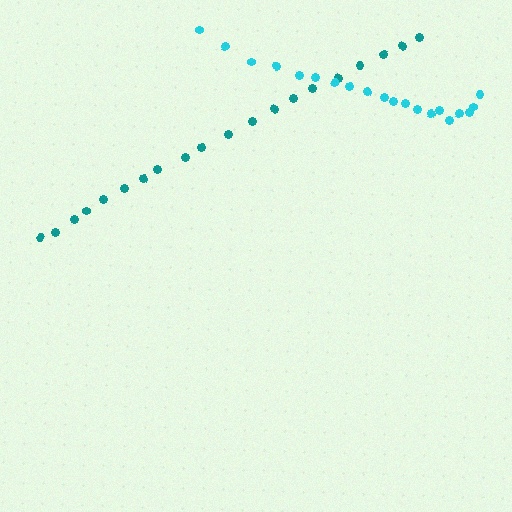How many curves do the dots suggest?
There are 2 distinct paths.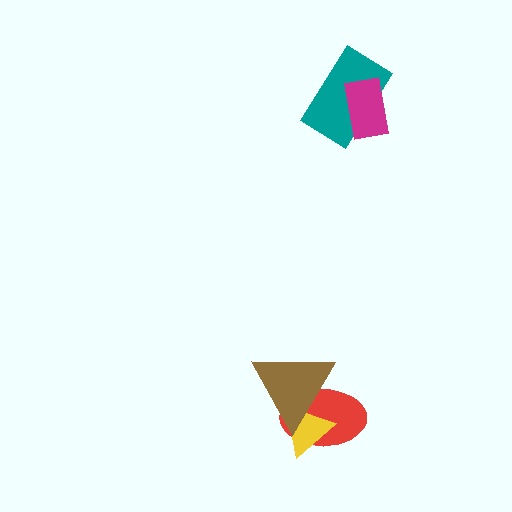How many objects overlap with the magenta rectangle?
1 object overlaps with the magenta rectangle.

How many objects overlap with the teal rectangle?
1 object overlaps with the teal rectangle.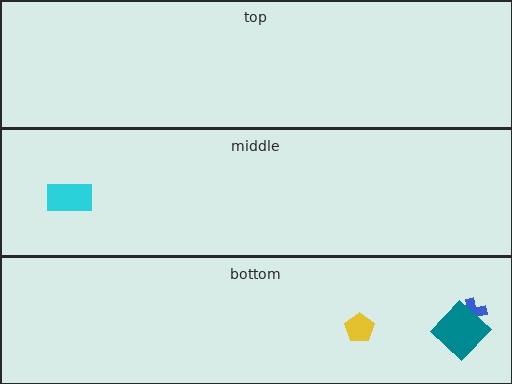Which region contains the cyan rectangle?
The middle region.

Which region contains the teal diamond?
The bottom region.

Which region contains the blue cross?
The bottom region.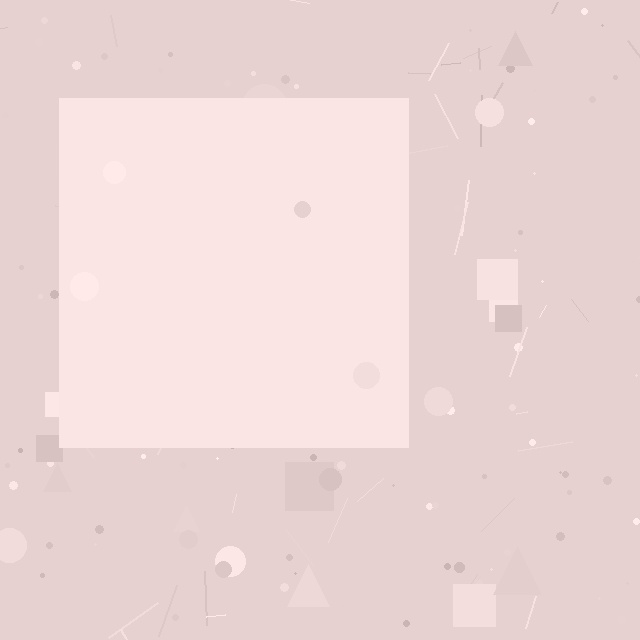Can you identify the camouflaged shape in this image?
The camouflaged shape is a square.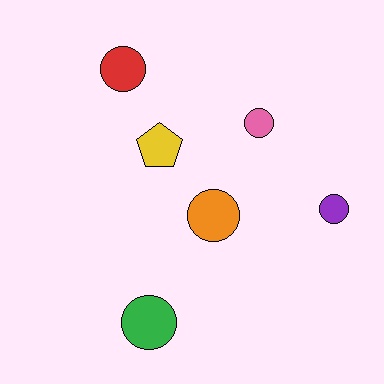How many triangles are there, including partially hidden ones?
There are no triangles.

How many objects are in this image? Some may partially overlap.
There are 6 objects.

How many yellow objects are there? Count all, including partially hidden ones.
There is 1 yellow object.